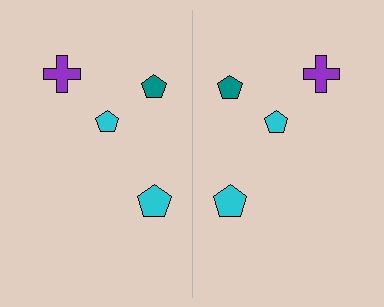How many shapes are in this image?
There are 8 shapes in this image.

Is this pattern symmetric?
Yes, this pattern has bilateral (reflection) symmetry.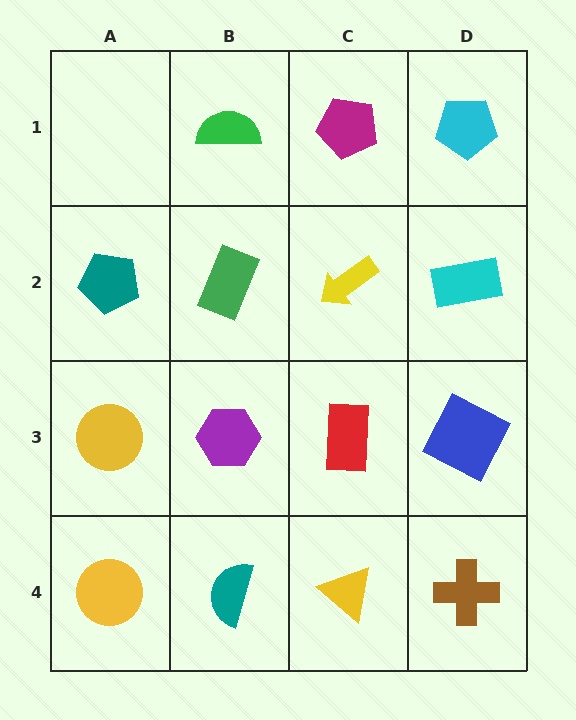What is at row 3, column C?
A red rectangle.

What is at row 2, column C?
A yellow arrow.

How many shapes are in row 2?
4 shapes.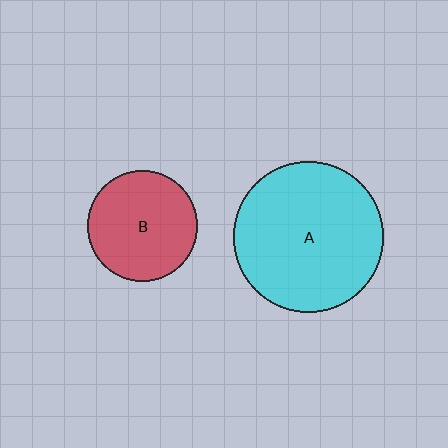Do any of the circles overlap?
No, none of the circles overlap.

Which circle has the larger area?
Circle A (cyan).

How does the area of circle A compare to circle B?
Approximately 1.8 times.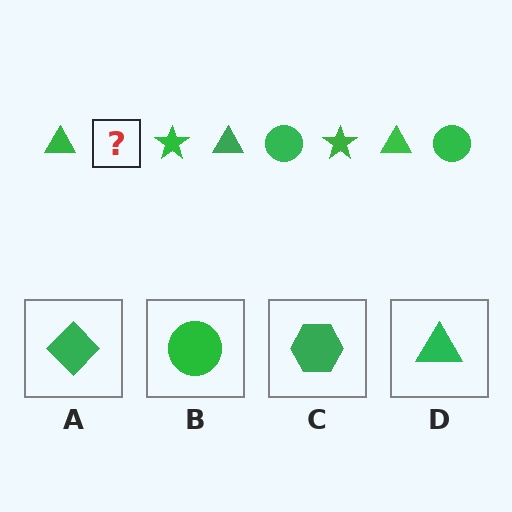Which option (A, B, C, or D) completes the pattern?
B.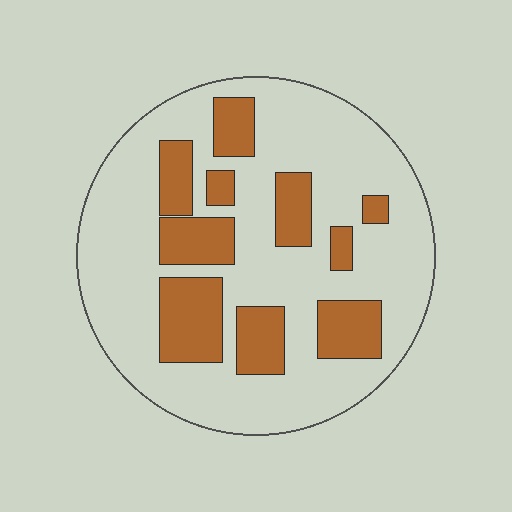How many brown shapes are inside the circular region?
10.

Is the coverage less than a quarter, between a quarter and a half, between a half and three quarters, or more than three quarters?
Between a quarter and a half.